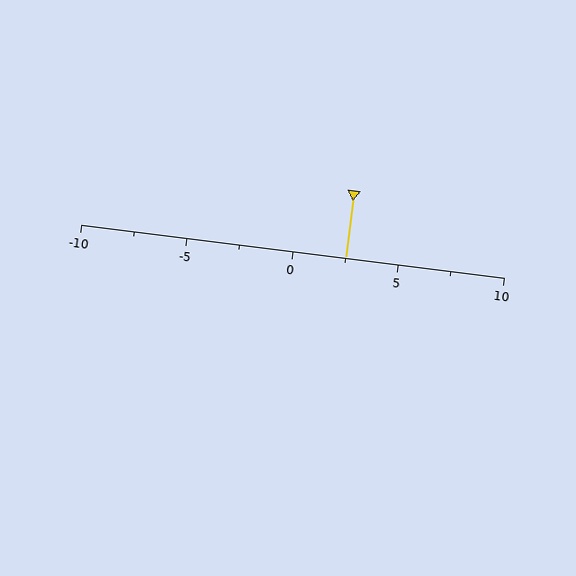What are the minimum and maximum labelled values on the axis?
The axis runs from -10 to 10.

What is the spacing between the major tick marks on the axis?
The major ticks are spaced 5 apart.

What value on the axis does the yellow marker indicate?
The marker indicates approximately 2.5.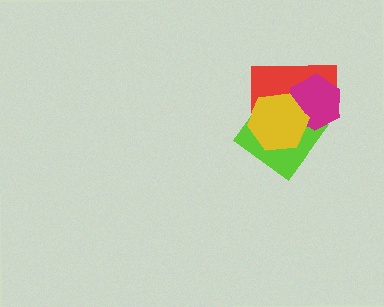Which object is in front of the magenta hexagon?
The yellow hexagon is in front of the magenta hexagon.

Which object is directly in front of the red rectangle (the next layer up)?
The magenta hexagon is directly in front of the red rectangle.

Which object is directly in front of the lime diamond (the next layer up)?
The red rectangle is directly in front of the lime diamond.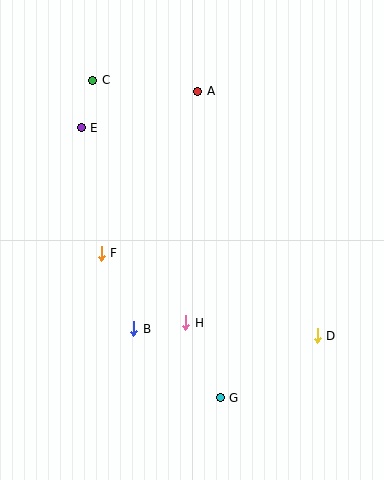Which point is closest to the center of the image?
Point H at (186, 323) is closest to the center.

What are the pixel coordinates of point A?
Point A is at (198, 91).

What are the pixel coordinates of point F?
Point F is at (101, 253).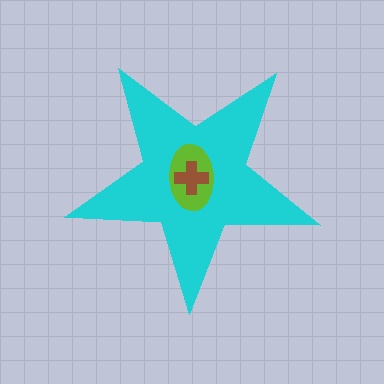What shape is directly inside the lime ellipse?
The brown cross.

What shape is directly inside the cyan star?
The lime ellipse.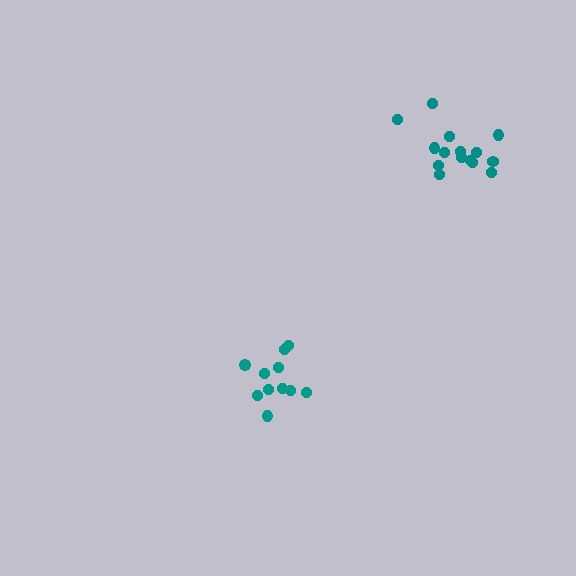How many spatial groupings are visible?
There are 2 spatial groupings.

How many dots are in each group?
Group 1: 11 dots, Group 2: 15 dots (26 total).